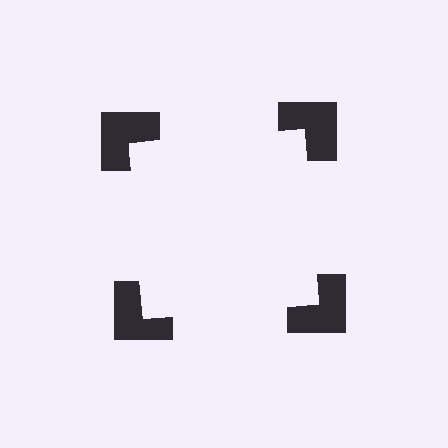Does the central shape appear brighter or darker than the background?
It typically appears slightly brighter than the background, even though no actual brightness change is drawn.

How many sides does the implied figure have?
4 sides.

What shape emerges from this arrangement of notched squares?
An illusory square — its edges are inferred from the aligned wedge cuts in the notched squares, not physically drawn.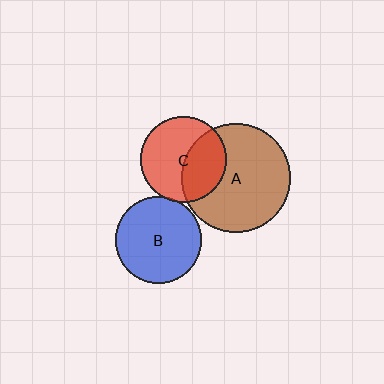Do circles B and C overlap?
Yes.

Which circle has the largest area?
Circle A (brown).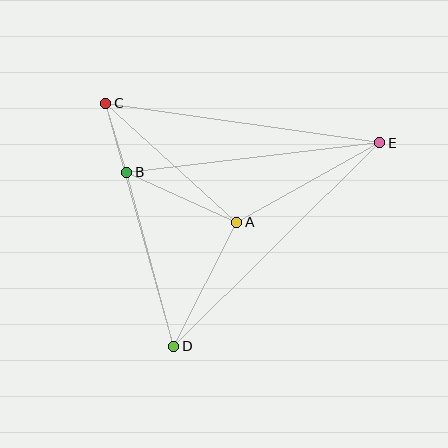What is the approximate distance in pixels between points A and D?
The distance between A and D is approximately 139 pixels.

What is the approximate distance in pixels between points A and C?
The distance between A and C is approximately 177 pixels.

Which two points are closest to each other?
Points B and C are closest to each other.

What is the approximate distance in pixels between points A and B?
The distance between A and B is approximately 121 pixels.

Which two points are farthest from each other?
Points D and E are farthest from each other.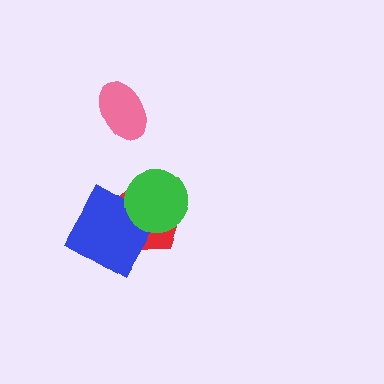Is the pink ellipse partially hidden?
No, no other shape covers it.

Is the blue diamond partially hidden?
Yes, it is partially covered by another shape.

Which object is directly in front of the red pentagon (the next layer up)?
The blue diamond is directly in front of the red pentagon.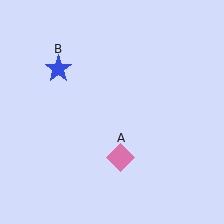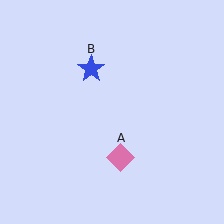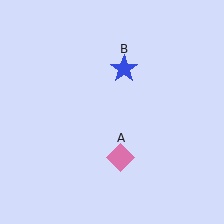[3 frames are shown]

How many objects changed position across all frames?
1 object changed position: blue star (object B).